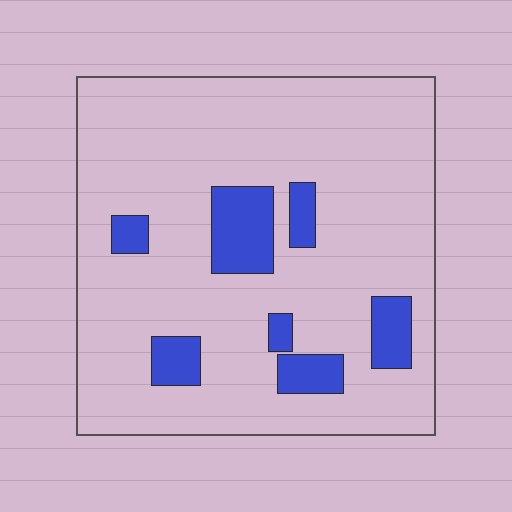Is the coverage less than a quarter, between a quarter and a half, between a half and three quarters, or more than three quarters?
Less than a quarter.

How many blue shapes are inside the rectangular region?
7.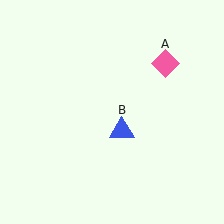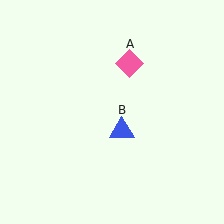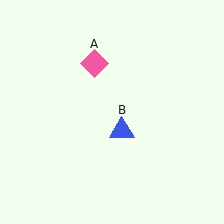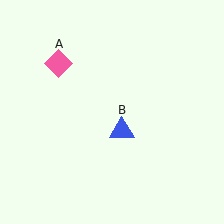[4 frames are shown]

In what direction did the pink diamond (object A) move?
The pink diamond (object A) moved left.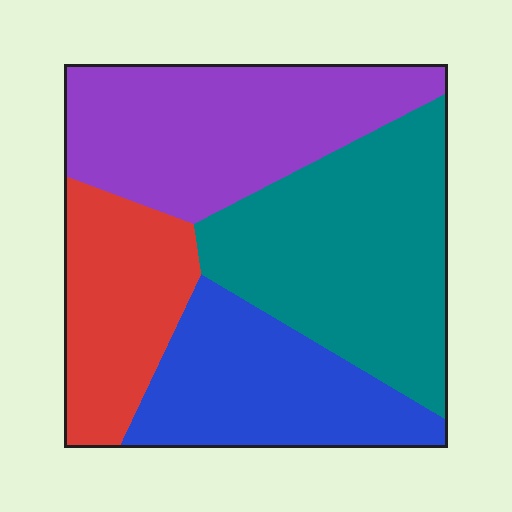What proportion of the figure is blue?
Blue covers around 20% of the figure.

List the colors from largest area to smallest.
From largest to smallest: teal, purple, blue, red.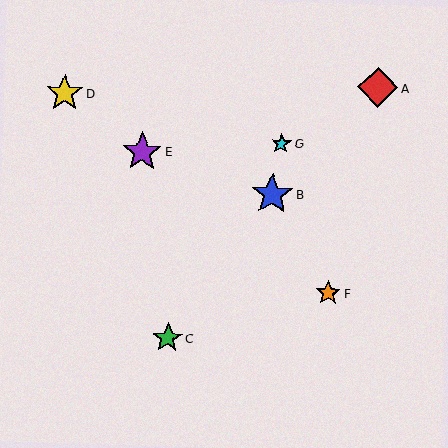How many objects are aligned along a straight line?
3 objects (D, E, F) are aligned along a straight line.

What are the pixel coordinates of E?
Object E is at (142, 152).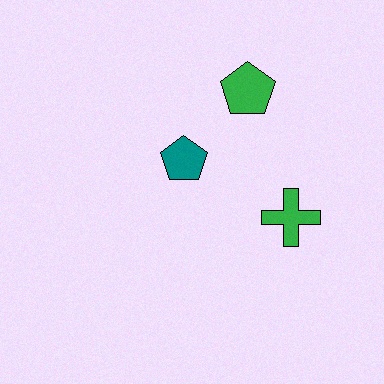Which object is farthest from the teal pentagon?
The green cross is farthest from the teal pentagon.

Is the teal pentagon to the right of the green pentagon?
No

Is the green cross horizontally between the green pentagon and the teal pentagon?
No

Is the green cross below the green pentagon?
Yes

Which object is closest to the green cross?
The teal pentagon is closest to the green cross.